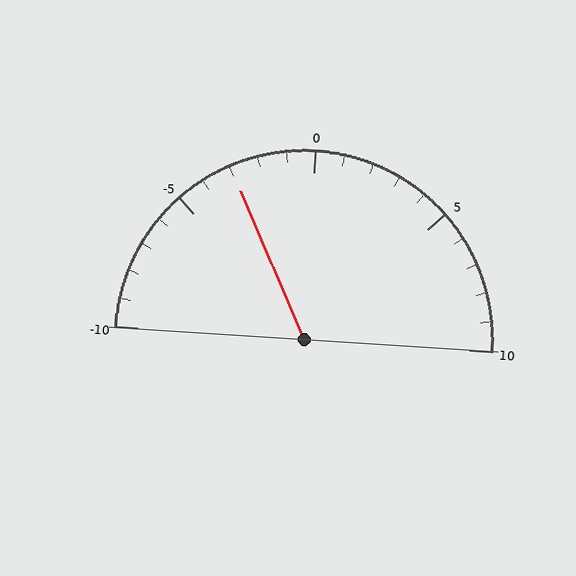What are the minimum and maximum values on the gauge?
The gauge ranges from -10 to 10.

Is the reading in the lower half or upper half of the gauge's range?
The reading is in the lower half of the range (-10 to 10).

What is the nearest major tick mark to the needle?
The nearest major tick mark is -5.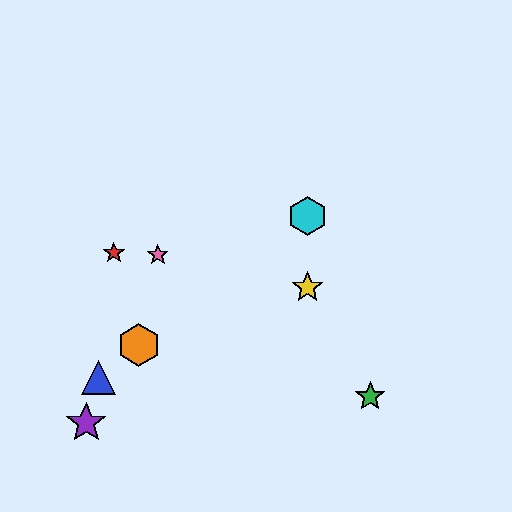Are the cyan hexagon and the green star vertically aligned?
No, the cyan hexagon is at x≈308 and the green star is at x≈370.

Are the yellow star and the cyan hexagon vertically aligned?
Yes, both are at x≈308.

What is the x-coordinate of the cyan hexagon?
The cyan hexagon is at x≈308.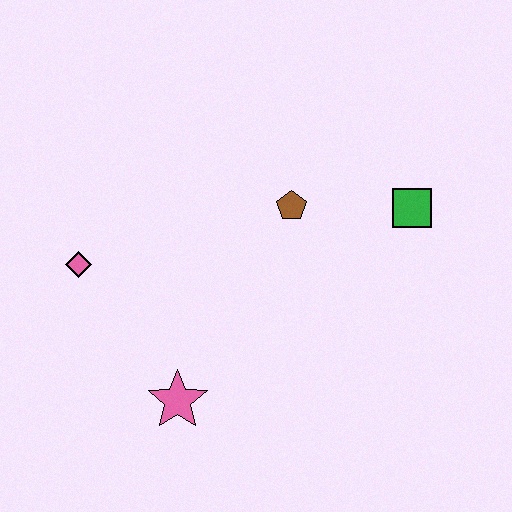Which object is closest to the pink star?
The pink diamond is closest to the pink star.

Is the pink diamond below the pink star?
No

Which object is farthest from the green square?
The pink diamond is farthest from the green square.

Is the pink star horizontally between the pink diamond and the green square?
Yes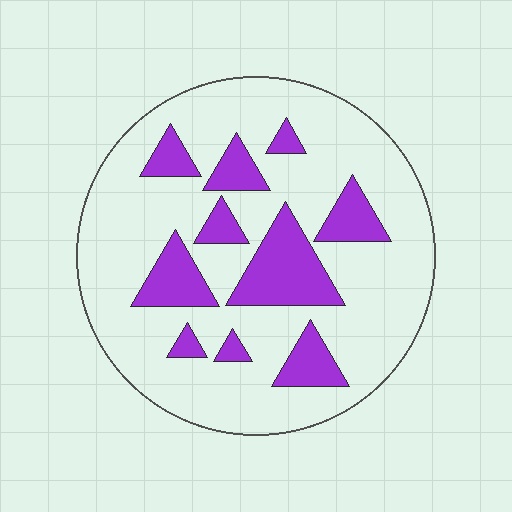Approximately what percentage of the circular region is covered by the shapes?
Approximately 20%.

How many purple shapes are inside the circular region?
10.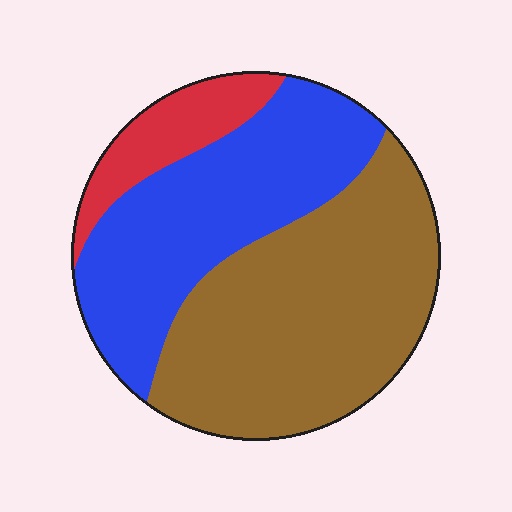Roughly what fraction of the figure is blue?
Blue covers 38% of the figure.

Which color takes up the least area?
Red, at roughly 10%.